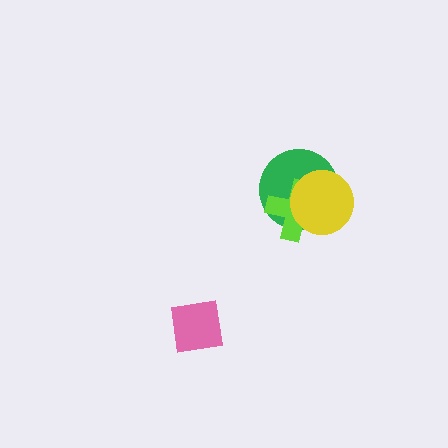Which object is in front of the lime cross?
The yellow circle is in front of the lime cross.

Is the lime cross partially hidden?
Yes, it is partially covered by another shape.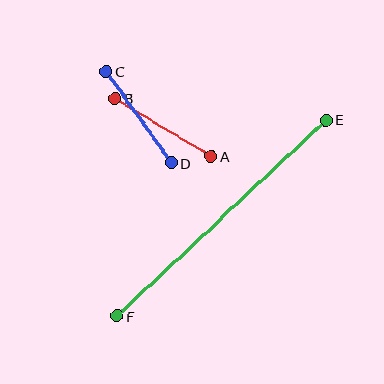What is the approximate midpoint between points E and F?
The midpoint is at approximately (221, 218) pixels.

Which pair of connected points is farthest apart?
Points E and F are farthest apart.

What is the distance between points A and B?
The distance is approximately 112 pixels.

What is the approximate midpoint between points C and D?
The midpoint is at approximately (139, 117) pixels.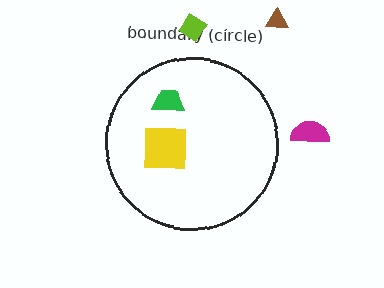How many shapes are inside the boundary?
2 inside, 3 outside.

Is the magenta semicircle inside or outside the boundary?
Outside.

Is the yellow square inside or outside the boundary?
Inside.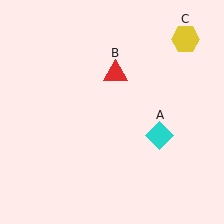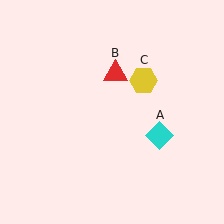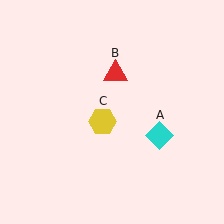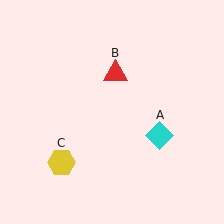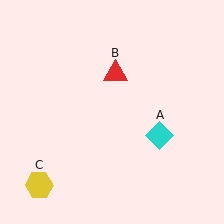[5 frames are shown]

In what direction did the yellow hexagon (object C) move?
The yellow hexagon (object C) moved down and to the left.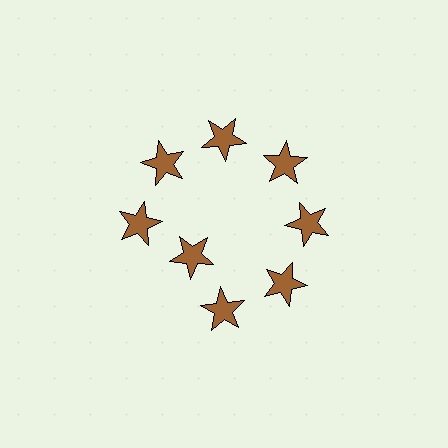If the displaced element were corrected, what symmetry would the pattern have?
It would have 8-fold rotational symmetry — the pattern would map onto itself every 45 degrees.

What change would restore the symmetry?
The symmetry would be restored by moving it outward, back onto the ring so that all 8 stars sit at equal angles and equal distance from the center.